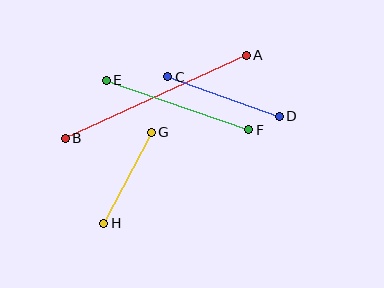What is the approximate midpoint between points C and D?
The midpoint is at approximately (224, 97) pixels.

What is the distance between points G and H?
The distance is approximately 103 pixels.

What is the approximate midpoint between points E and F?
The midpoint is at approximately (178, 105) pixels.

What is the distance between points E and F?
The distance is approximately 151 pixels.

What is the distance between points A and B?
The distance is approximately 199 pixels.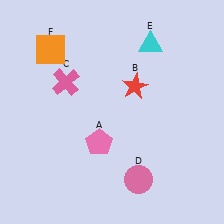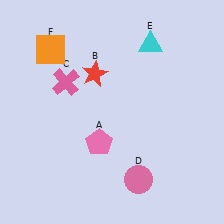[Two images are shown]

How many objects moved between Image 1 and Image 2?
1 object moved between the two images.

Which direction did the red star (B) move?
The red star (B) moved left.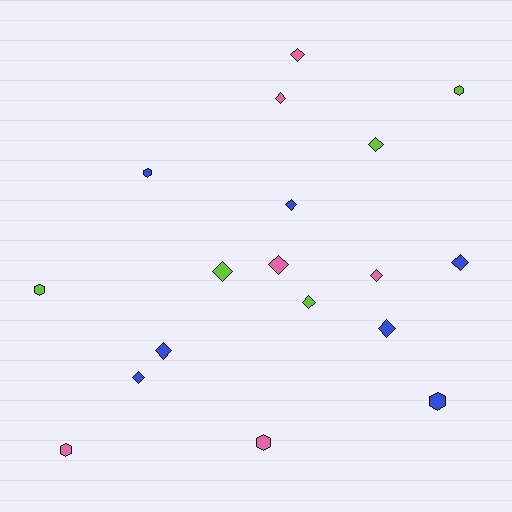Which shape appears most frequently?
Diamond, with 12 objects.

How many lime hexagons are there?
There are 2 lime hexagons.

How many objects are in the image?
There are 18 objects.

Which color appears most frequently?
Blue, with 7 objects.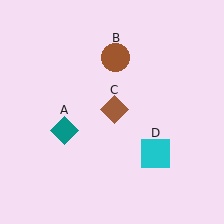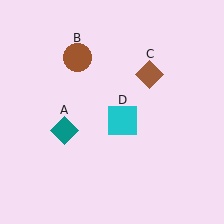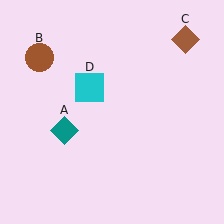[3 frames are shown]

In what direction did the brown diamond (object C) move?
The brown diamond (object C) moved up and to the right.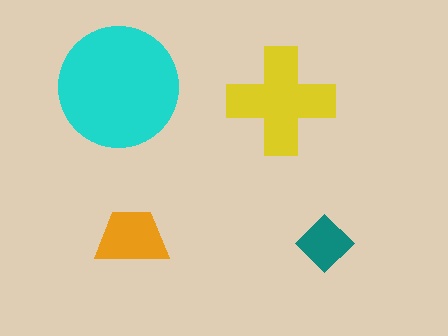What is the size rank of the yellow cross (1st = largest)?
2nd.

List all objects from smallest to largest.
The teal diamond, the orange trapezoid, the yellow cross, the cyan circle.